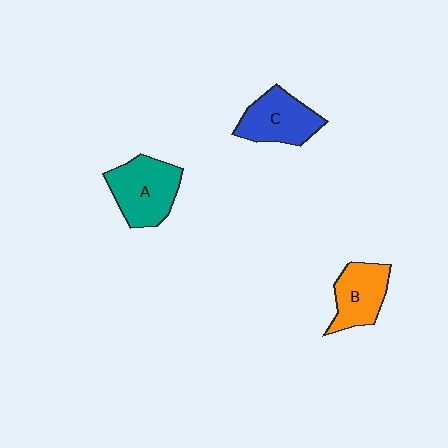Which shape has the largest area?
Shape A (teal).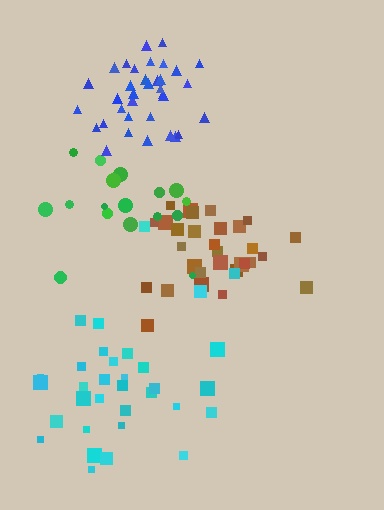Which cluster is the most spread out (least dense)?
Cyan.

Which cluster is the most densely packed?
Blue.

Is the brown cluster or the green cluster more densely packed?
Brown.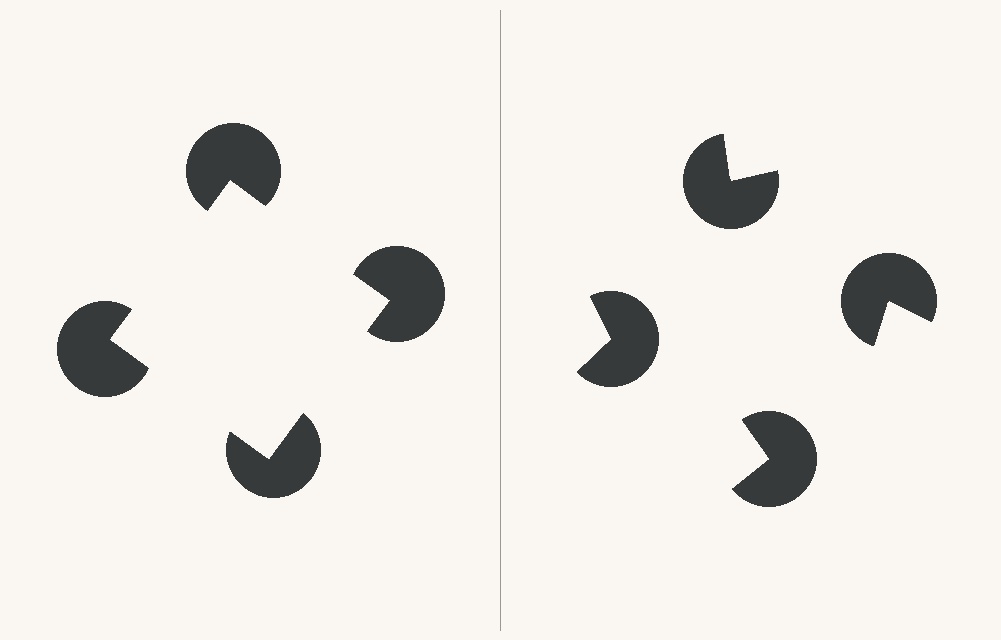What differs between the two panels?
The pac-man discs are positioned identically on both sides; only the wedge orientations differ. On the left they align to a square; on the right they are misaligned.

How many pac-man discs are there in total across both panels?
8 — 4 on each side.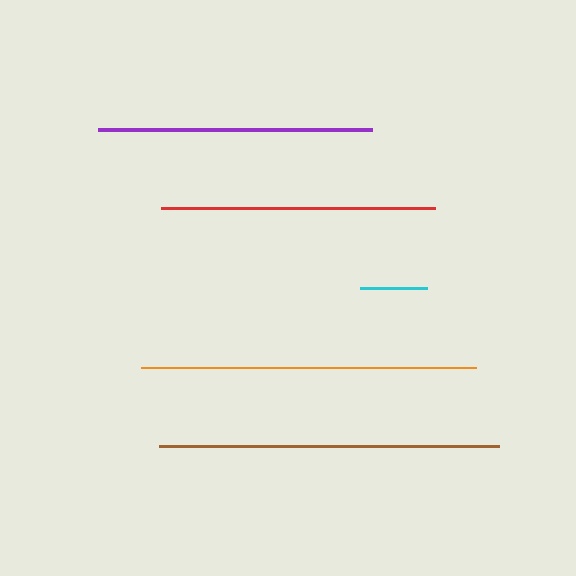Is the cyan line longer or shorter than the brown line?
The brown line is longer than the cyan line.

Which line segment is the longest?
The brown line is the longest at approximately 340 pixels.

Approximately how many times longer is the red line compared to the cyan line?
The red line is approximately 4.1 times the length of the cyan line.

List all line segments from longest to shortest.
From longest to shortest: brown, orange, red, purple, cyan.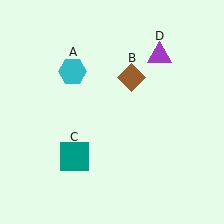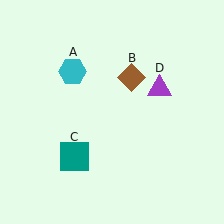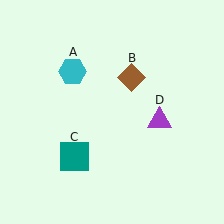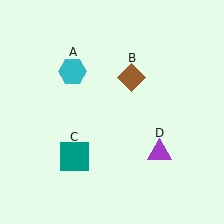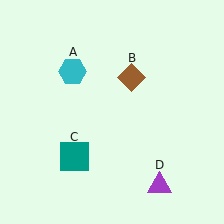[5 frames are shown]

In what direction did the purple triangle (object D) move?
The purple triangle (object D) moved down.